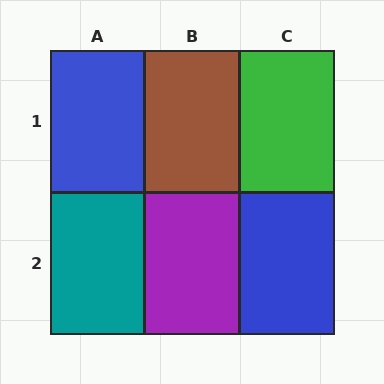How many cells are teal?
1 cell is teal.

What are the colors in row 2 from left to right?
Teal, purple, blue.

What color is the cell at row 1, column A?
Blue.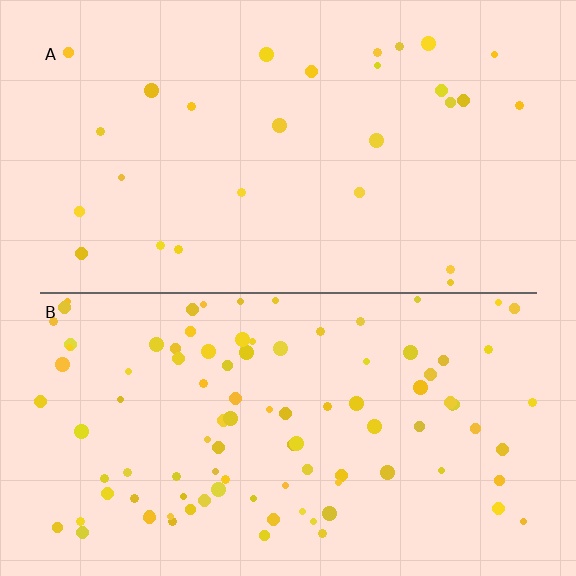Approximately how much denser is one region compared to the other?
Approximately 3.6× — region B over region A.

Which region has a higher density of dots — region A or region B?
B (the bottom).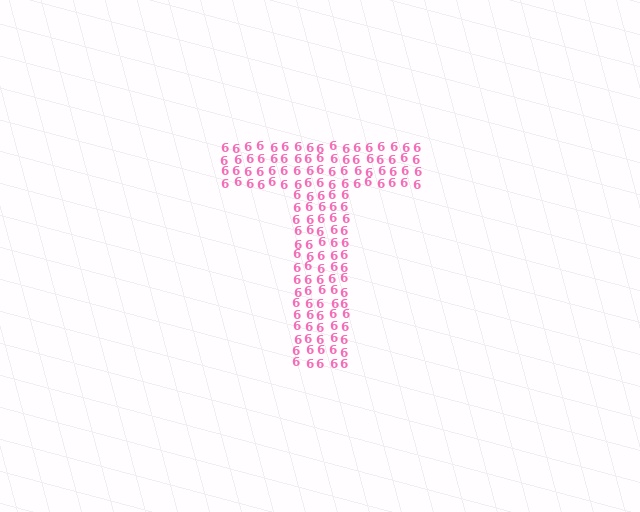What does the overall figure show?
The overall figure shows the letter T.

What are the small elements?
The small elements are digit 6's.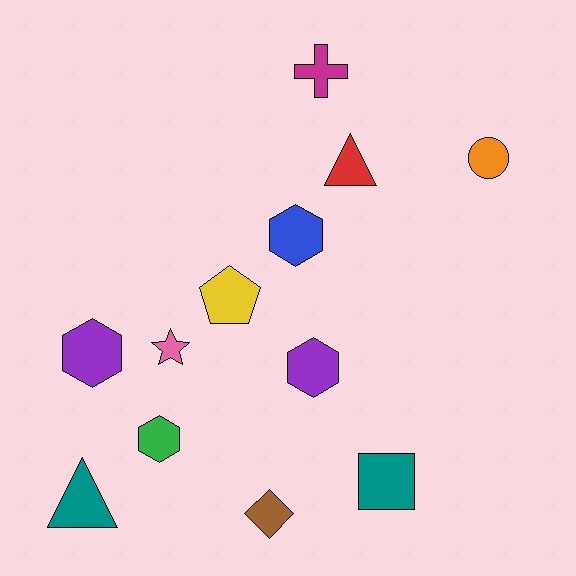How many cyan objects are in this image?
There are no cyan objects.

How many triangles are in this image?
There are 2 triangles.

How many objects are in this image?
There are 12 objects.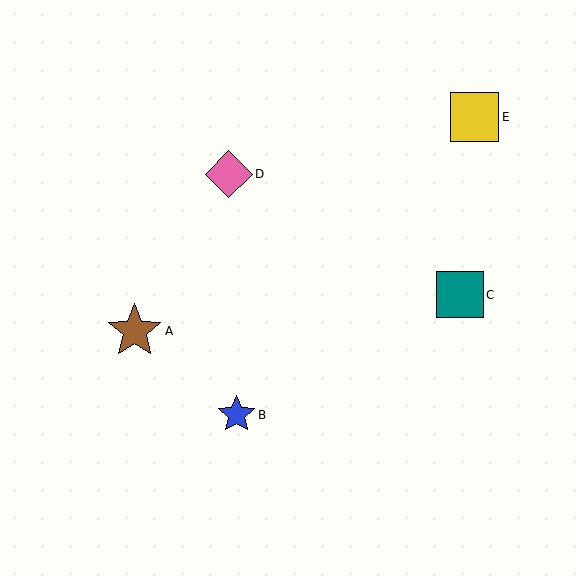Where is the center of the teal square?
The center of the teal square is at (460, 295).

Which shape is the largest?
The brown star (labeled A) is the largest.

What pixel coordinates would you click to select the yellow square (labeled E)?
Click at (474, 117) to select the yellow square E.